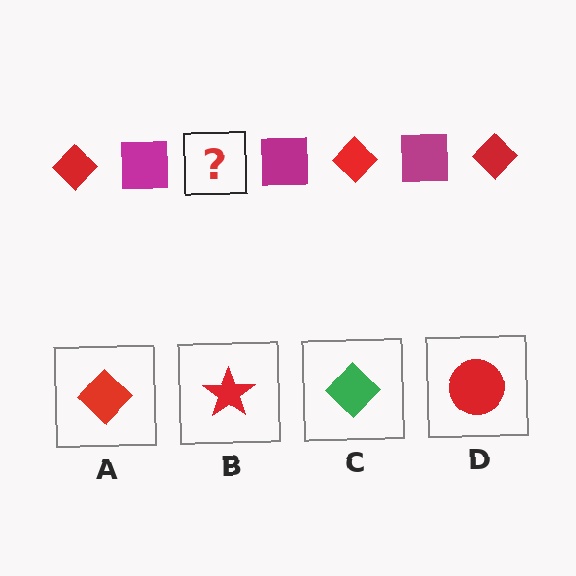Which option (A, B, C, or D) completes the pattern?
A.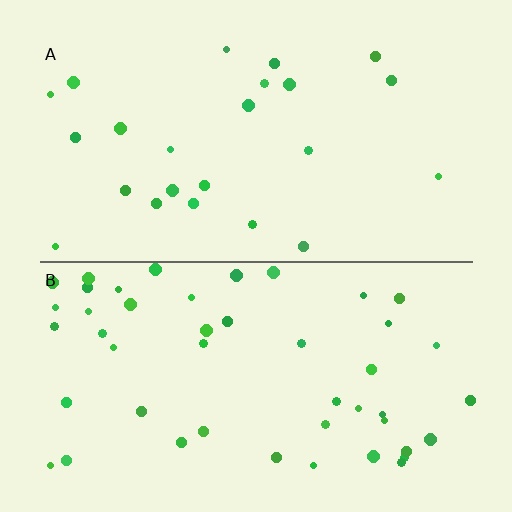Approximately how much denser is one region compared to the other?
Approximately 2.0× — region B over region A.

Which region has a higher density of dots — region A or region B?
B (the bottom).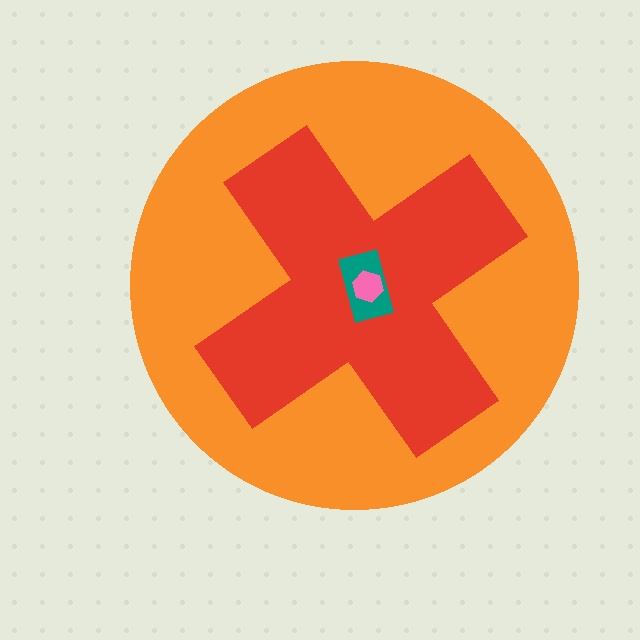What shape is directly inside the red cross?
The teal rectangle.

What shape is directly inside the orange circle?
The red cross.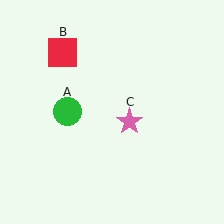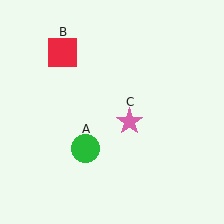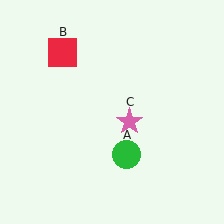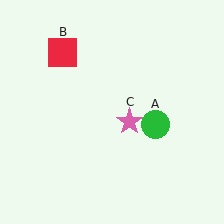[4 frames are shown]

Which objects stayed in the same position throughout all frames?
Red square (object B) and pink star (object C) remained stationary.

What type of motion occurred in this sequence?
The green circle (object A) rotated counterclockwise around the center of the scene.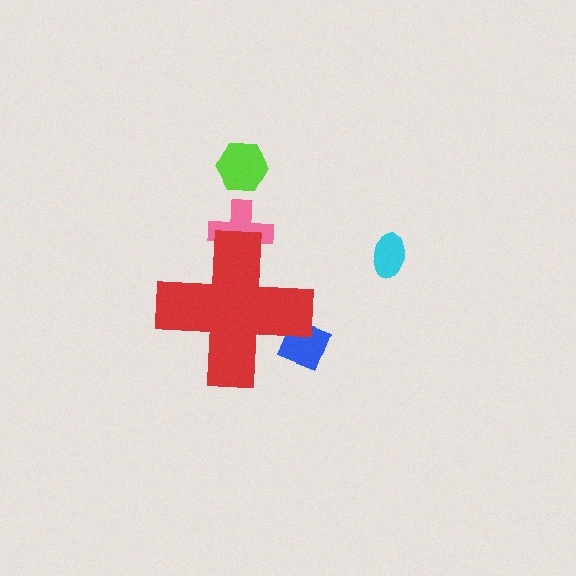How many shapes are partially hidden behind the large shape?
2 shapes are partially hidden.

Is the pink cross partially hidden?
Yes, the pink cross is partially hidden behind the red cross.